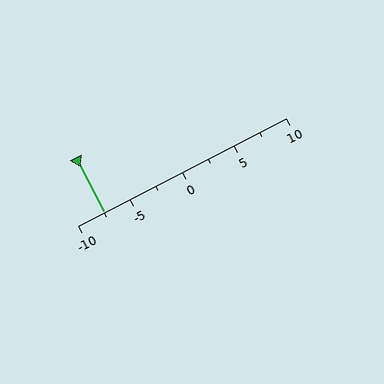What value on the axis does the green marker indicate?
The marker indicates approximately -7.5.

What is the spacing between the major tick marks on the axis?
The major ticks are spaced 5 apart.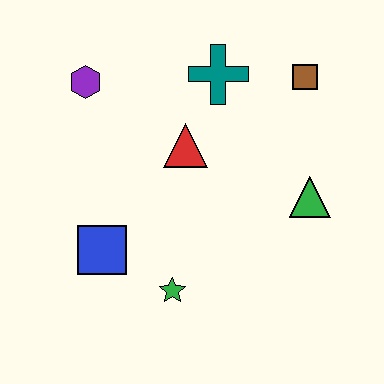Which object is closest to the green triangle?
The brown square is closest to the green triangle.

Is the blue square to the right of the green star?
No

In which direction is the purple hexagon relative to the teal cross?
The purple hexagon is to the left of the teal cross.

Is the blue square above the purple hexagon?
No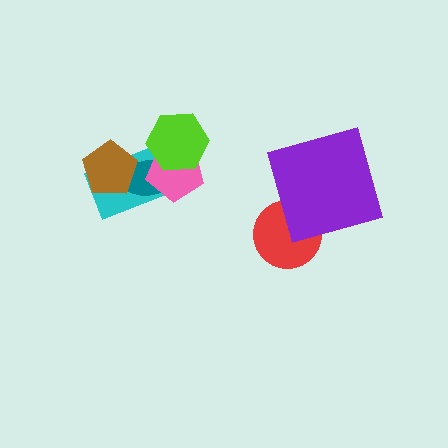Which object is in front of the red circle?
The purple square is in front of the red circle.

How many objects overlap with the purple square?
1 object overlaps with the purple square.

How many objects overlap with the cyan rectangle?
4 objects overlap with the cyan rectangle.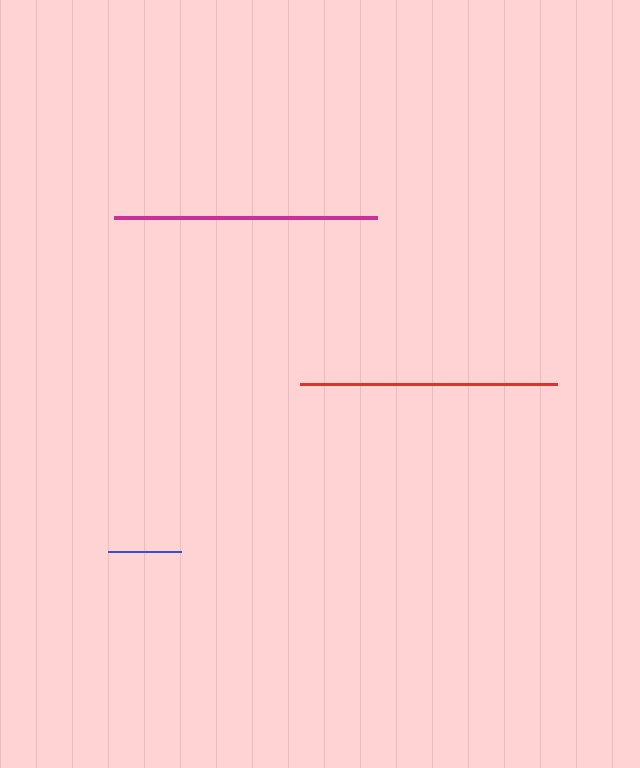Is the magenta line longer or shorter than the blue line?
The magenta line is longer than the blue line.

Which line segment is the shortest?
The blue line is the shortest at approximately 73 pixels.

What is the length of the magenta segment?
The magenta segment is approximately 263 pixels long.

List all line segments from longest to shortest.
From longest to shortest: magenta, red, blue.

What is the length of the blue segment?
The blue segment is approximately 73 pixels long.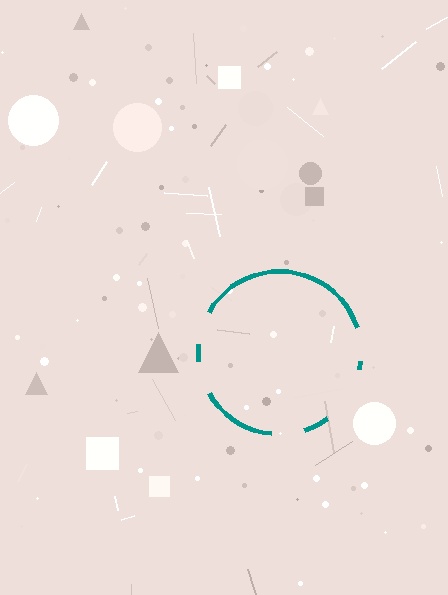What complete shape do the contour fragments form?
The contour fragments form a circle.